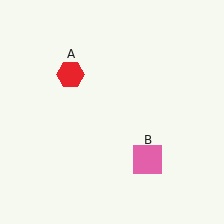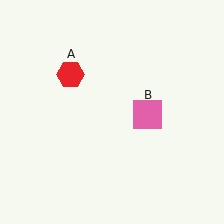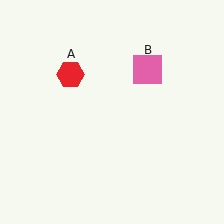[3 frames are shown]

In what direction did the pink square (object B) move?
The pink square (object B) moved up.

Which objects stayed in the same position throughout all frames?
Red hexagon (object A) remained stationary.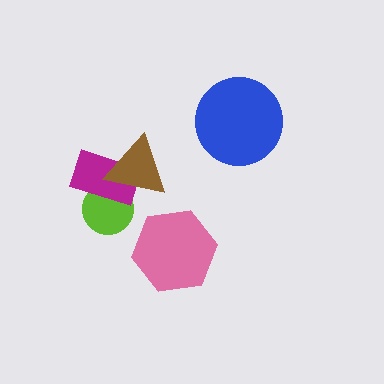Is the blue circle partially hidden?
No, no other shape covers it.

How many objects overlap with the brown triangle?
2 objects overlap with the brown triangle.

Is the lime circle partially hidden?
Yes, it is partially covered by another shape.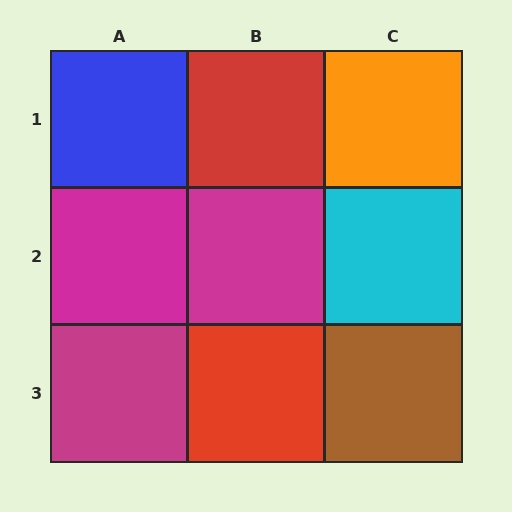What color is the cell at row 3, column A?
Magenta.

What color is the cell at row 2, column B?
Magenta.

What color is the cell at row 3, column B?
Red.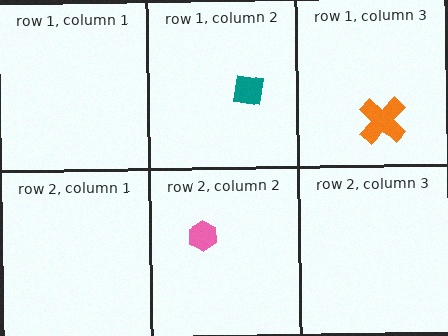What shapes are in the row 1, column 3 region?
The orange cross.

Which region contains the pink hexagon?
The row 2, column 2 region.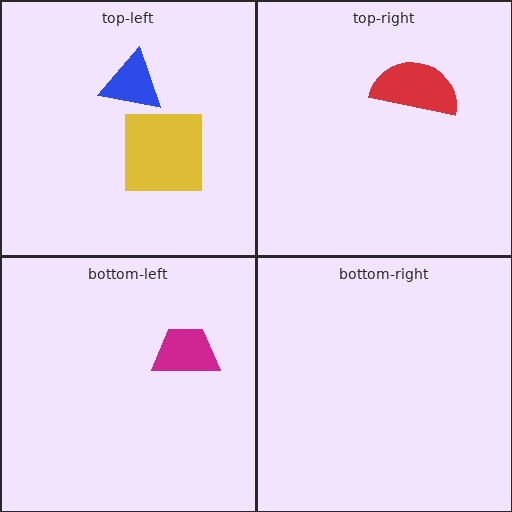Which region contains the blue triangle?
The top-left region.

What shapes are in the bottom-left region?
The magenta trapezoid.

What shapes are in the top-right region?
The red semicircle.